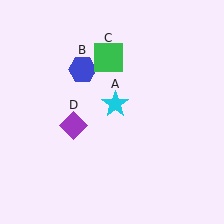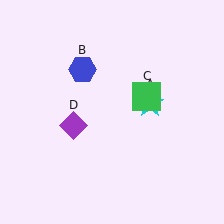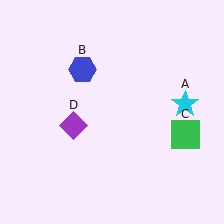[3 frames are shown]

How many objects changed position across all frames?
2 objects changed position: cyan star (object A), green square (object C).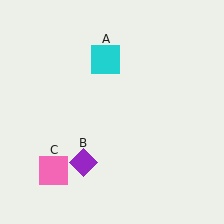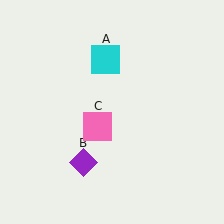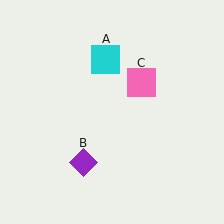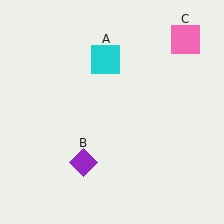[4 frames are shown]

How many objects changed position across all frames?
1 object changed position: pink square (object C).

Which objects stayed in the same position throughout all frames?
Cyan square (object A) and purple diamond (object B) remained stationary.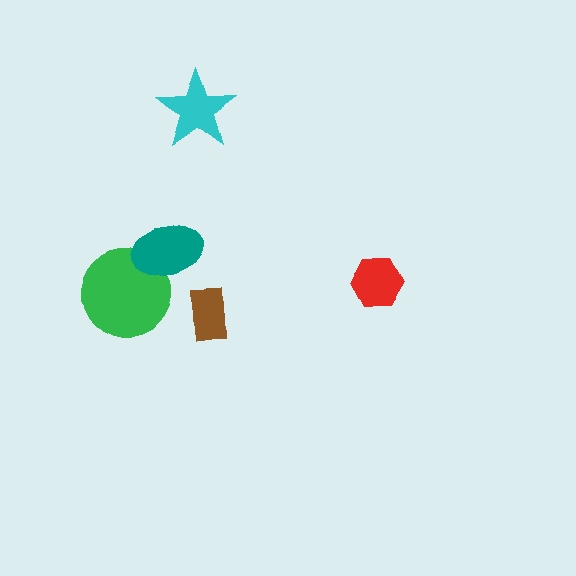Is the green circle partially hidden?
Yes, it is partially covered by another shape.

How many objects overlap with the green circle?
1 object overlaps with the green circle.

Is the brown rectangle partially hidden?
No, no other shape covers it.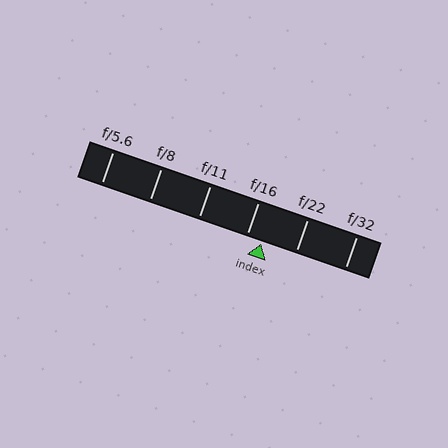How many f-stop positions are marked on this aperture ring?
There are 6 f-stop positions marked.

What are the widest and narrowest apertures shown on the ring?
The widest aperture shown is f/5.6 and the narrowest is f/32.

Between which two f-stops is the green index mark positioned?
The index mark is between f/16 and f/22.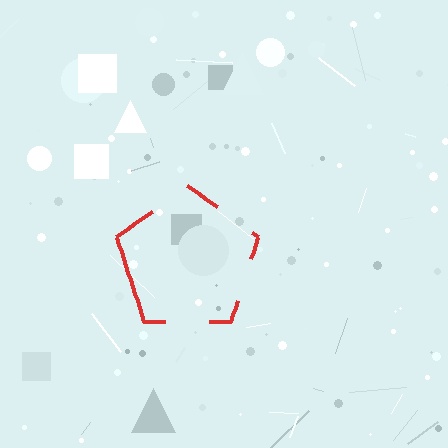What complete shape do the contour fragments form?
The contour fragments form a pentagon.